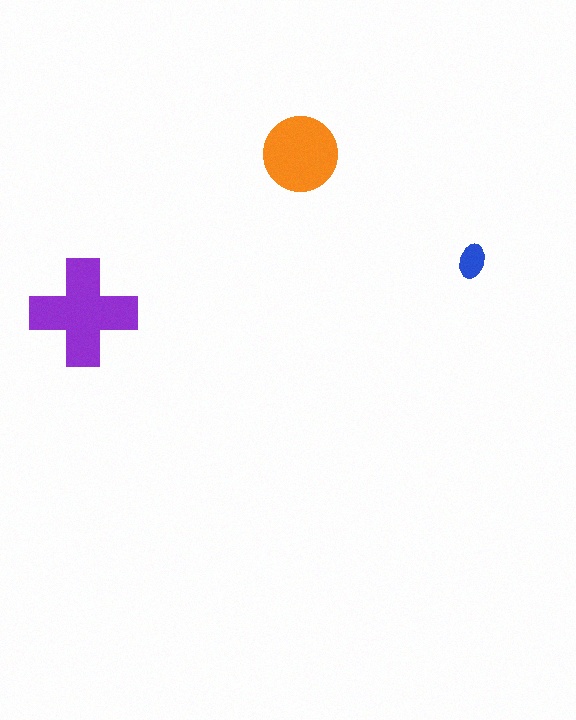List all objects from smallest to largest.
The blue ellipse, the orange circle, the purple cross.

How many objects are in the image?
There are 3 objects in the image.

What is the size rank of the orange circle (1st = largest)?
2nd.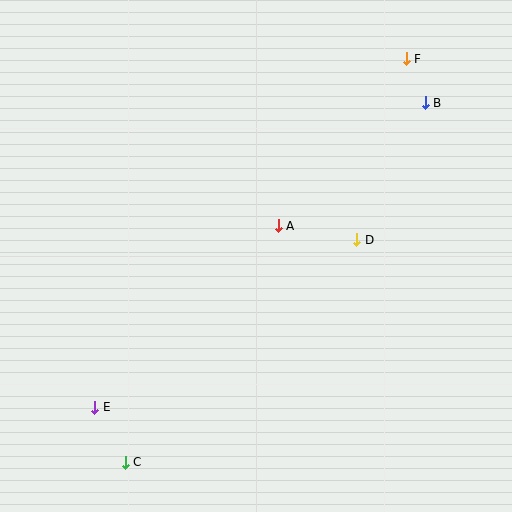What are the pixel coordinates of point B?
Point B is at (425, 103).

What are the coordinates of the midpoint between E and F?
The midpoint between E and F is at (251, 233).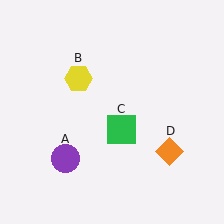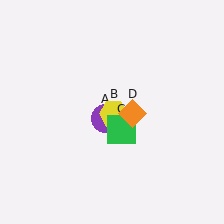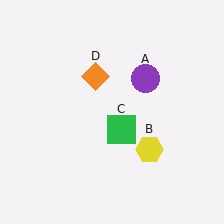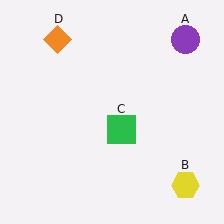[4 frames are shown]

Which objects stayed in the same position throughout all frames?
Green square (object C) remained stationary.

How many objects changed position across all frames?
3 objects changed position: purple circle (object A), yellow hexagon (object B), orange diamond (object D).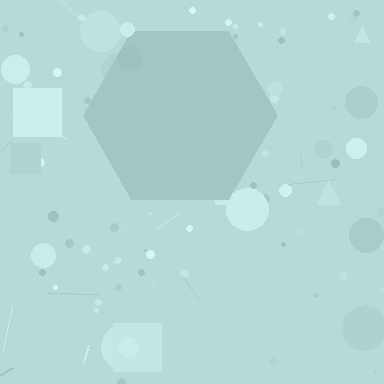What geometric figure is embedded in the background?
A hexagon is embedded in the background.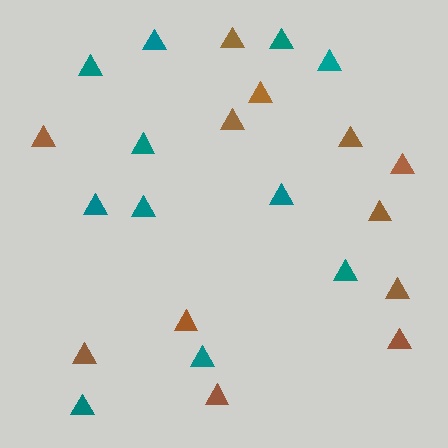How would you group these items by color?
There are 2 groups: one group of brown triangles (12) and one group of teal triangles (11).